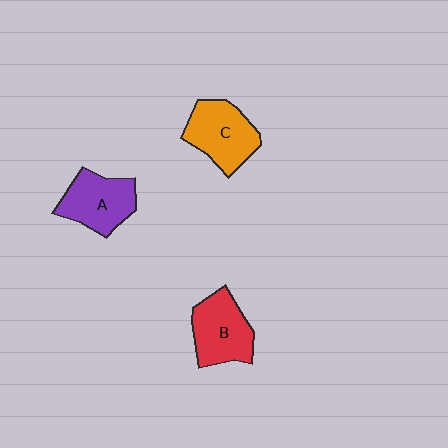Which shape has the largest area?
Shape C (orange).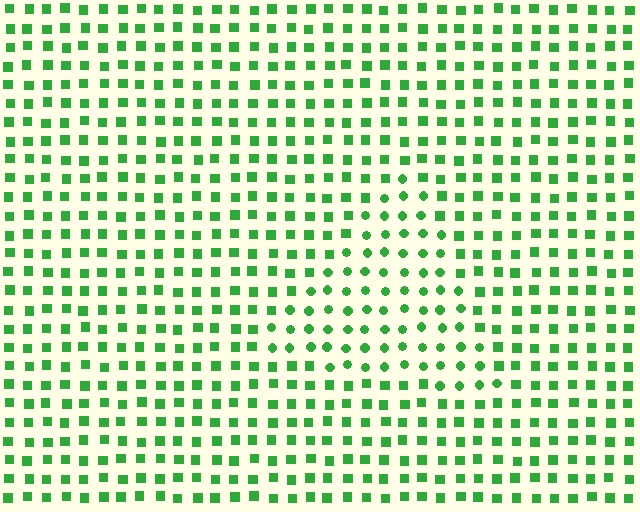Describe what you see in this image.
The image is filled with small green elements arranged in a uniform grid. A triangle-shaped region contains circles, while the surrounding area contains squares. The boundary is defined purely by the change in element shape.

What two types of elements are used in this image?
The image uses circles inside the triangle region and squares outside it.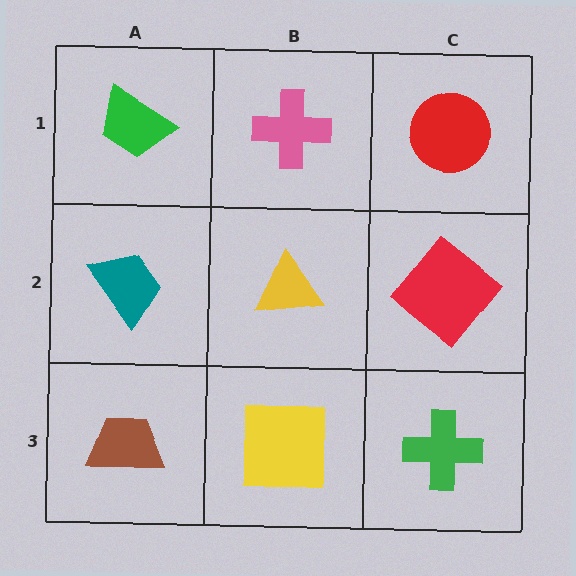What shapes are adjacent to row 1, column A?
A teal trapezoid (row 2, column A), a pink cross (row 1, column B).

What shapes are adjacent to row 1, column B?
A yellow triangle (row 2, column B), a green trapezoid (row 1, column A), a red circle (row 1, column C).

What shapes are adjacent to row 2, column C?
A red circle (row 1, column C), a green cross (row 3, column C), a yellow triangle (row 2, column B).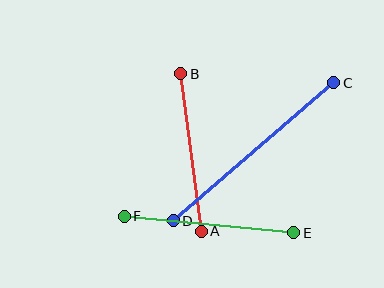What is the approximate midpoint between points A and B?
The midpoint is at approximately (191, 153) pixels.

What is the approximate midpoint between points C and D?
The midpoint is at approximately (254, 152) pixels.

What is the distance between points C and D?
The distance is approximately 212 pixels.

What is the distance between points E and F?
The distance is approximately 170 pixels.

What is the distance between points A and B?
The distance is approximately 159 pixels.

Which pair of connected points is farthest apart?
Points C and D are farthest apart.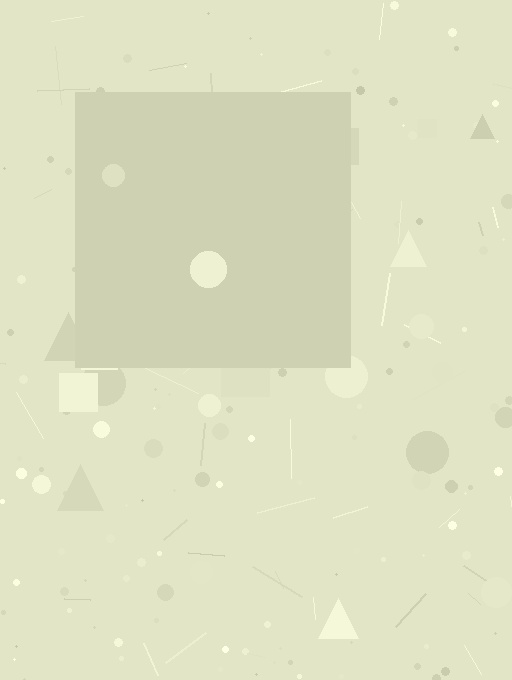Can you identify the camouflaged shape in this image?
The camouflaged shape is a square.